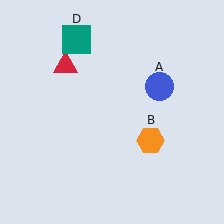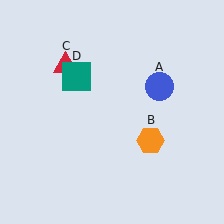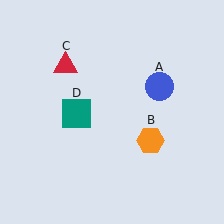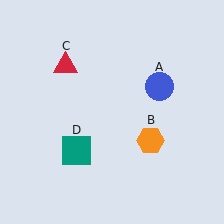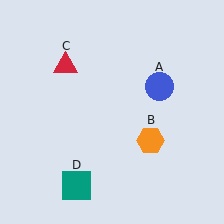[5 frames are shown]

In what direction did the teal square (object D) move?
The teal square (object D) moved down.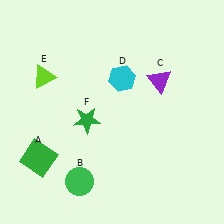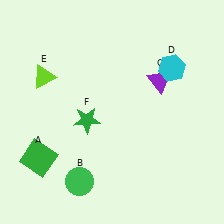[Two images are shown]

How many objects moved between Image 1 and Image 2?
1 object moved between the two images.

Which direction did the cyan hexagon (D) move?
The cyan hexagon (D) moved right.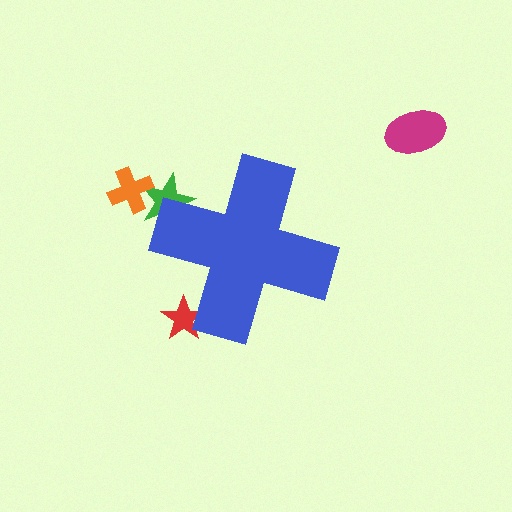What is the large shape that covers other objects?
A blue cross.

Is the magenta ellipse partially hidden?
No, the magenta ellipse is fully visible.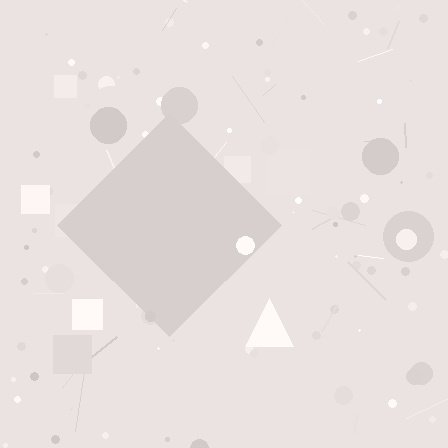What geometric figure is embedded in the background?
A diamond is embedded in the background.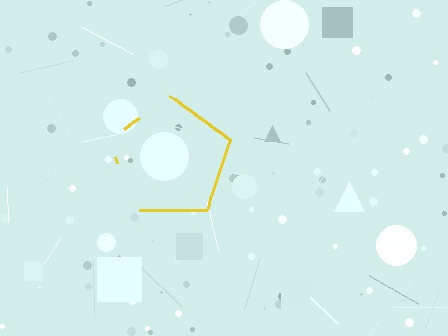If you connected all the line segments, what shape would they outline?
They would outline a pentagon.